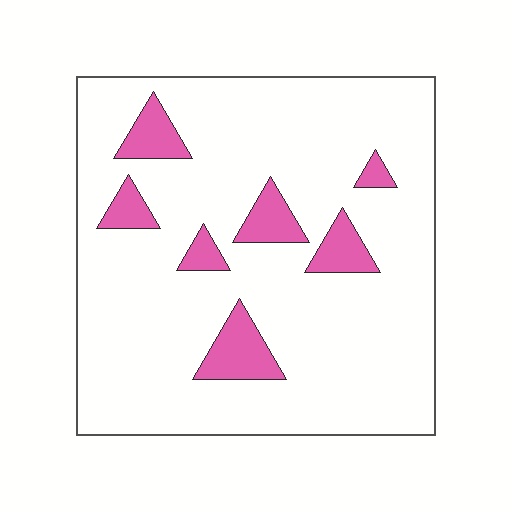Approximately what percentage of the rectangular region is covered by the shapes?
Approximately 10%.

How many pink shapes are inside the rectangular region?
7.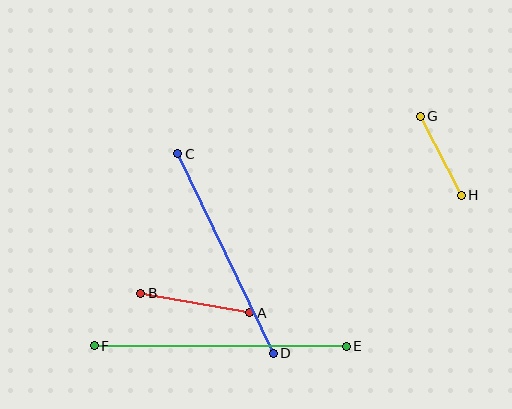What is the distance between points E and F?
The distance is approximately 252 pixels.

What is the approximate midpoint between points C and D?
The midpoint is at approximately (225, 253) pixels.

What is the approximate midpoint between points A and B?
The midpoint is at approximately (195, 303) pixels.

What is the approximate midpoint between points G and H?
The midpoint is at approximately (441, 156) pixels.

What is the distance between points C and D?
The distance is approximately 221 pixels.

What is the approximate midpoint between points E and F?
The midpoint is at approximately (220, 346) pixels.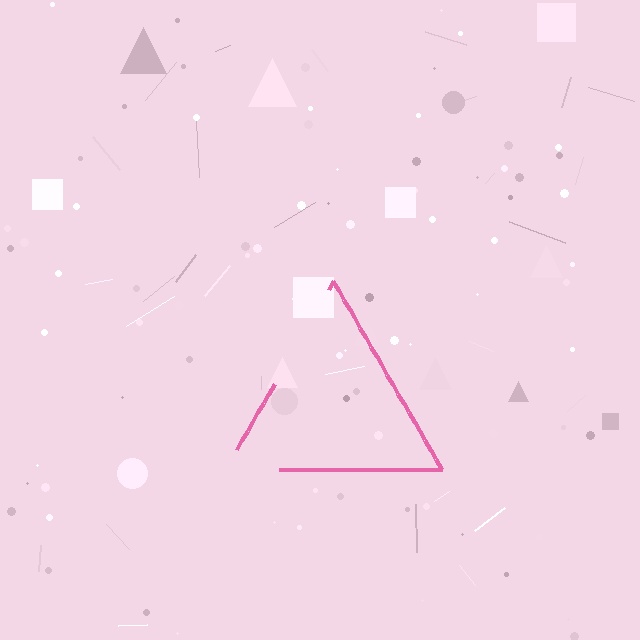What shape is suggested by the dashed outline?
The dashed outline suggests a triangle.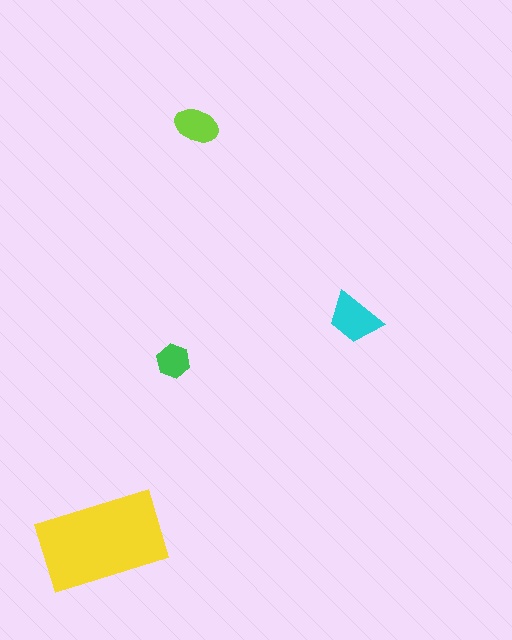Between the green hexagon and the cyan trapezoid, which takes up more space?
The cyan trapezoid.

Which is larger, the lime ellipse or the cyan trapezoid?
The cyan trapezoid.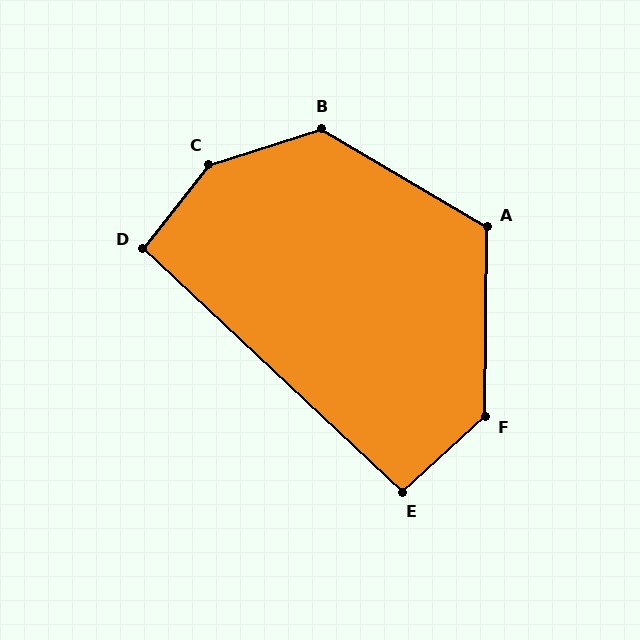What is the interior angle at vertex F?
Approximately 133 degrees (obtuse).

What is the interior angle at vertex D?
Approximately 95 degrees (obtuse).